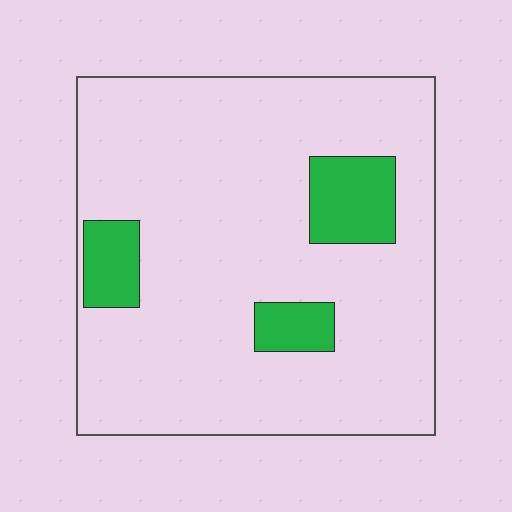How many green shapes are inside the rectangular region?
3.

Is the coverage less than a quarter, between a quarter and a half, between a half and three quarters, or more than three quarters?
Less than a quarter.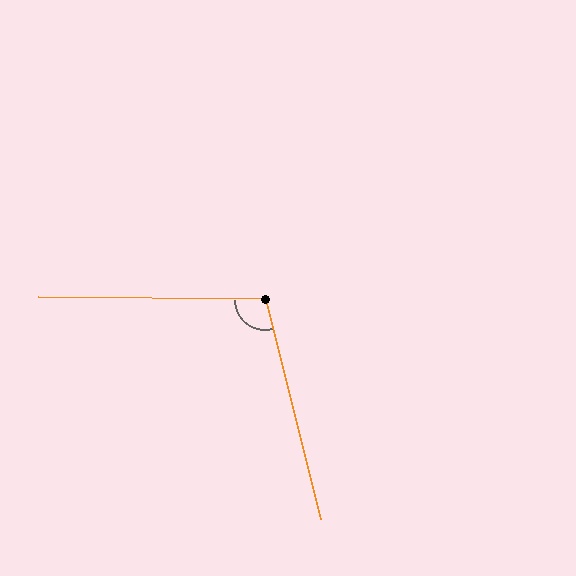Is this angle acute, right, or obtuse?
It is obtuse.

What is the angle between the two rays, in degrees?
Approximately 105 degrees.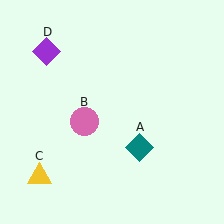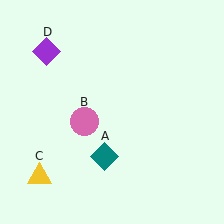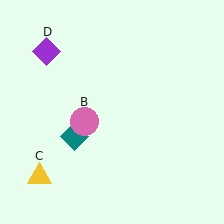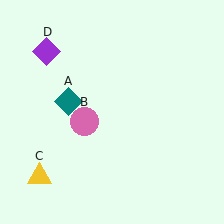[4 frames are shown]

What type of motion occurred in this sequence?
The teal diamond (object A) rotated clockwise around the center of the scene.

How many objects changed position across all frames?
1 object changed position: teal diamond (object A).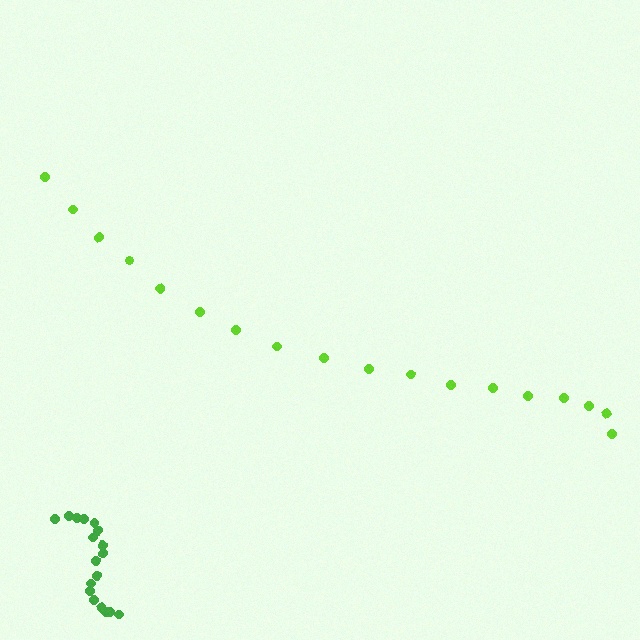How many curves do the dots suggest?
There are 2 distinct paths.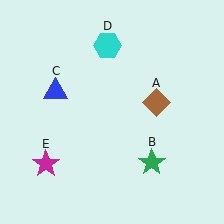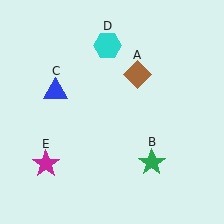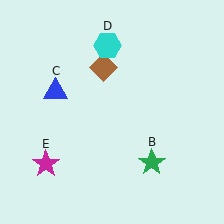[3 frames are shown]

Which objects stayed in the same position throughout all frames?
Green star (object B) and blue triangle (object C) and cyan hexagon (object D) and magenta star (object E) remained stationary.